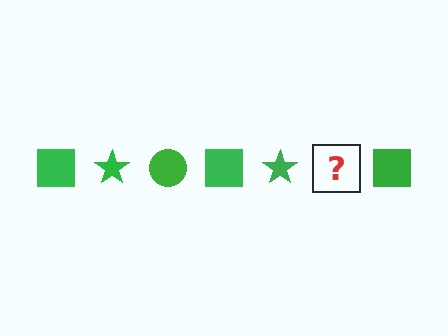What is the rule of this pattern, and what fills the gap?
The rule is that the pattern cycles through square, star, circle shapes in green. The gap should be filled with a green circle.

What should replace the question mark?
The question mark should be replaced with a green circle.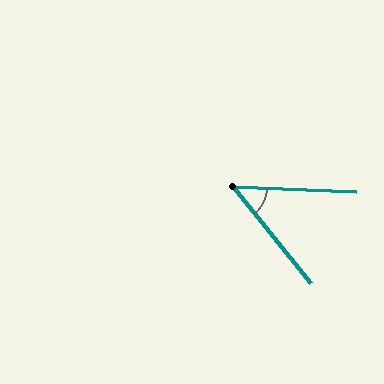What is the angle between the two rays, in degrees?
Approximately 49 degrees.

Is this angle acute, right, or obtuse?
It is acute.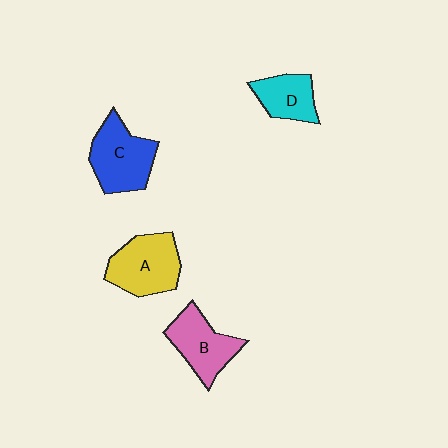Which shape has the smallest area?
Shape D (cyan).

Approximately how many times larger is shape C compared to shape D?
Approximately 1.5 times.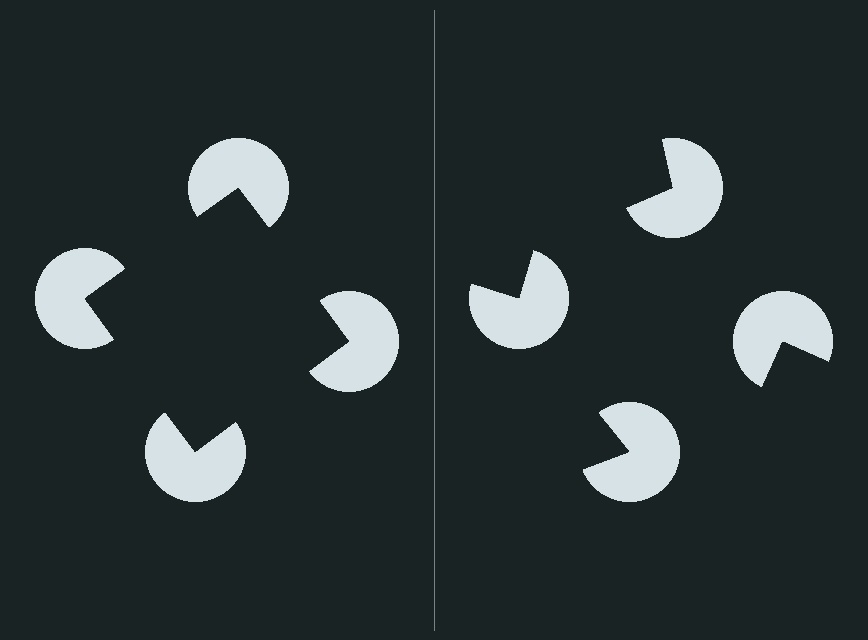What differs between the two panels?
The pac-man discs are positioned identically on both sides; only the wedge orientations differ. On the left they align to a square; on the right they are misaligned.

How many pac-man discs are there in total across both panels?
8 — 4 on each side.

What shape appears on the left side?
An illusory square.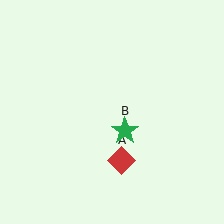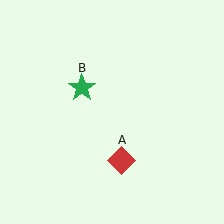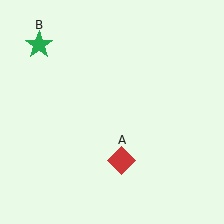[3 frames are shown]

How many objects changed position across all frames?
1 object changed position: green star (object B).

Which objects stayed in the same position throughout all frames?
Red diamond (object A) remained stationary.